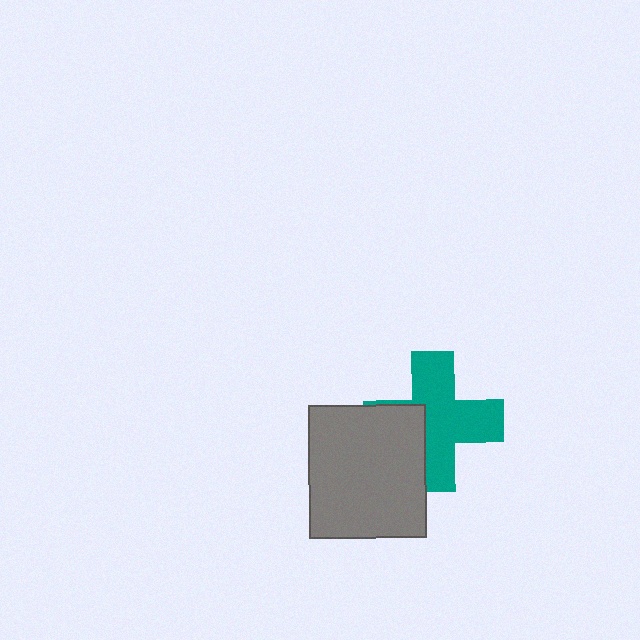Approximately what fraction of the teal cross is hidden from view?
Roughly 31% of the teal cross is hidden behind the gray rectangle.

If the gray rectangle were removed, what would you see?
You would see the complete teal cross.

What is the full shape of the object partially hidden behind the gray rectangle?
The partially hidden object is a teal cross.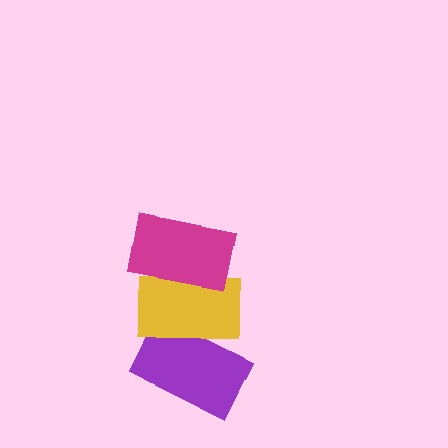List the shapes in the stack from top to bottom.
From top to bottom: the magenta rectangle, the yellow rectangle, the purple rectangle.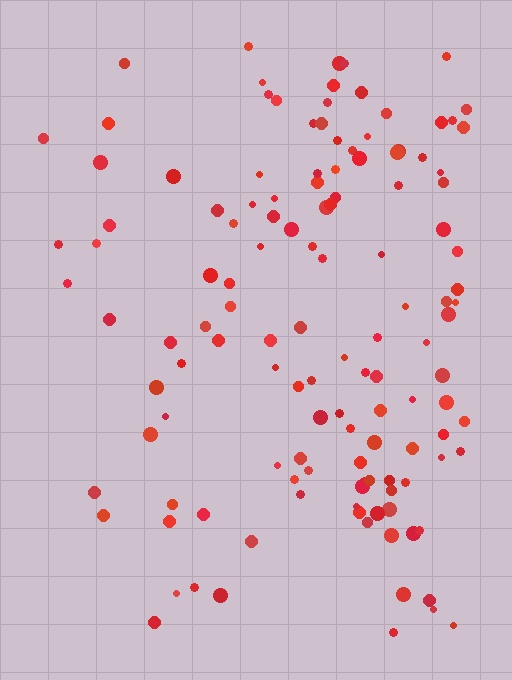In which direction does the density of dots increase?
From left to right, with the right side densest.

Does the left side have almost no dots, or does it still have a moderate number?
Still a moderate number, just noticeably fewer than the right.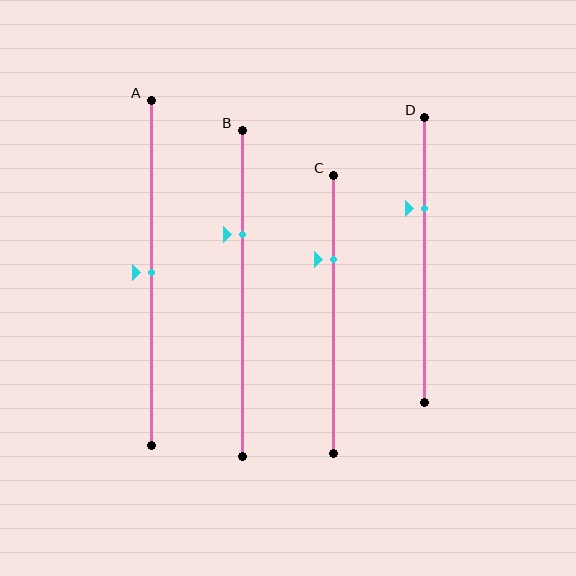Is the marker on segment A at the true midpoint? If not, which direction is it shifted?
Yes, the marker on segment A is at the true midpoint.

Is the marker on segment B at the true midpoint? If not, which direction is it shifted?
No, the marker on segment B is shifted upward by about 18% of the segment length.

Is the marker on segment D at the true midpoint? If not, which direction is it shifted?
No, the marker on segment D is shifted upward by about 18% of the segment length.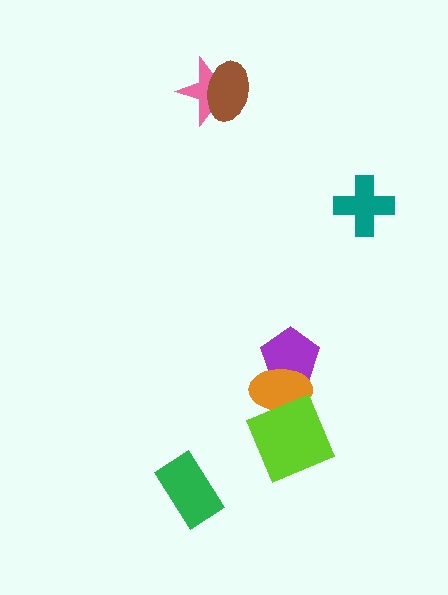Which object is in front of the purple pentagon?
The orange ellipse is in front of the purple pentagon.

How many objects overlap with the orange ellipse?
2 objects overlap with the orange ellipse.